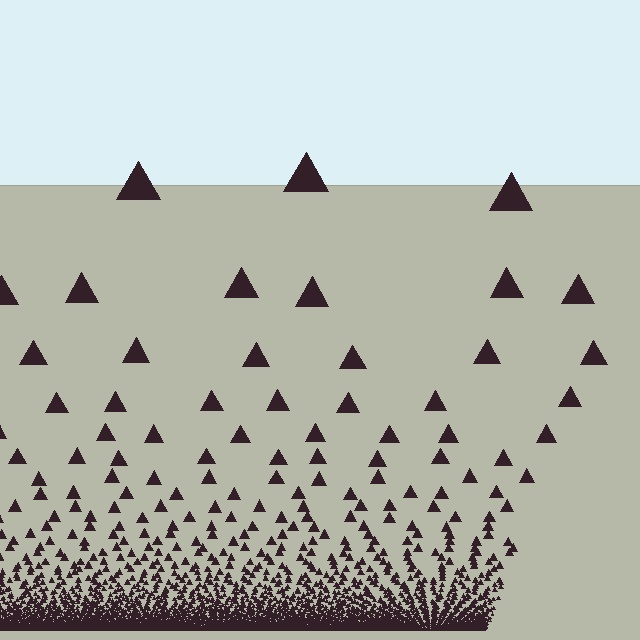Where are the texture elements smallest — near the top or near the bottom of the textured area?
Near the bottom.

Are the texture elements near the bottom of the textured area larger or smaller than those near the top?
Smaller. The gradient is inverted — elements near the bottom are smaller and denser.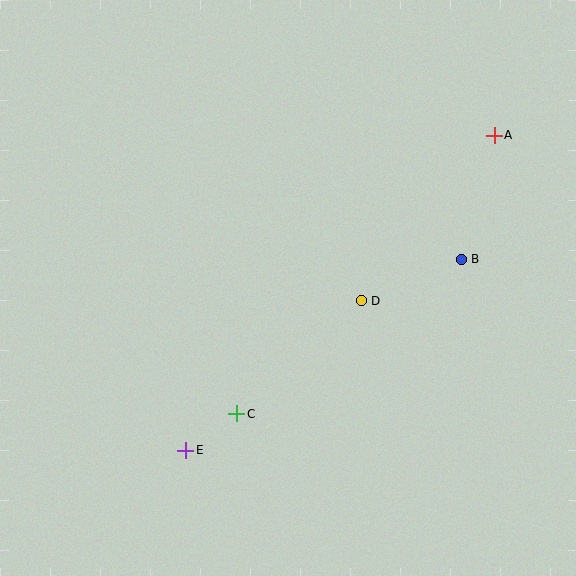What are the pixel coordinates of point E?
Point E is at (186, 450).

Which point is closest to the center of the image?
Point D at (361, 301) is closest to the center.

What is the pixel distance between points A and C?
The distance between A and C is 379 pixels.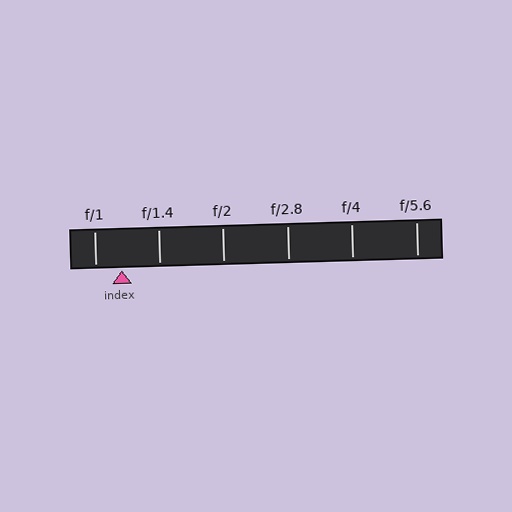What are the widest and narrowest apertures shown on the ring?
The widest aperture shown is f/1 and the narrowest is f/5.6.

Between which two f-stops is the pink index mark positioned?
The index mark is between f/1 and f/1.4.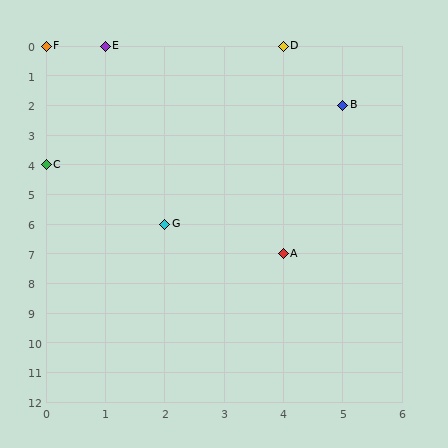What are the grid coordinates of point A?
Point A is at grid coordinates (4, 7).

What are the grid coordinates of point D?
Point D is at grid coordinates (4, 0).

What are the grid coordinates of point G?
Point G is at grid coordinates (2, 6).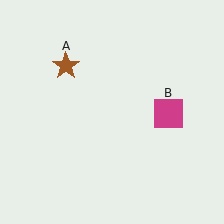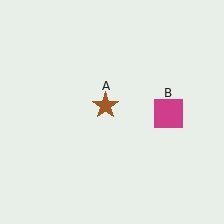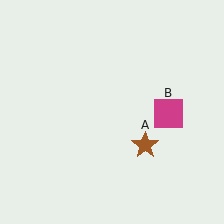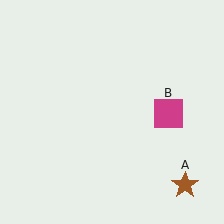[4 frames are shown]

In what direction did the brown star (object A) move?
The brown star (object A) moved down and to the right.